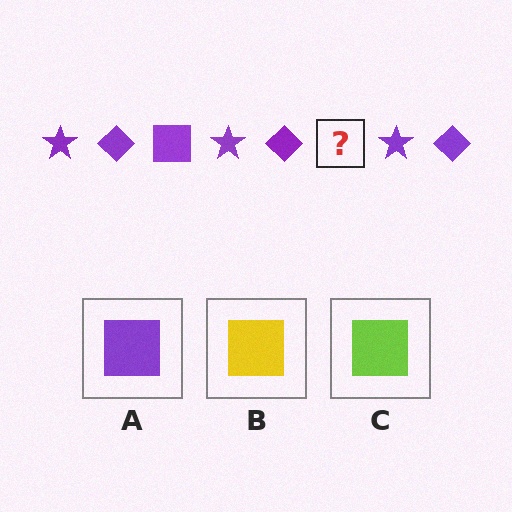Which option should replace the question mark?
Option A.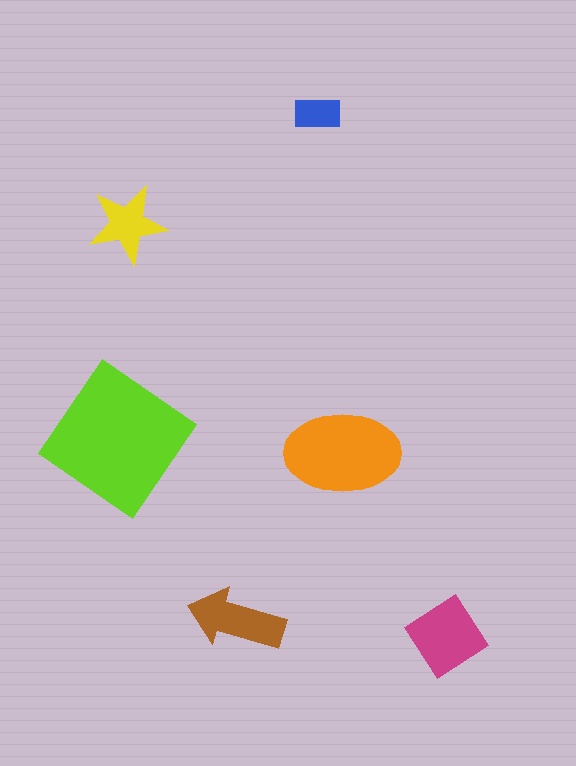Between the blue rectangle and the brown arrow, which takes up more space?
The brown arrow.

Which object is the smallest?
The blue rectangle.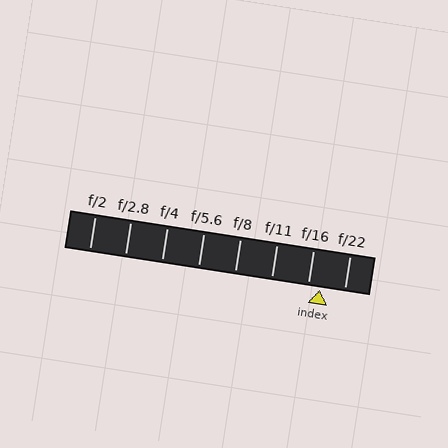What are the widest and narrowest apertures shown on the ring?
The widest aperture shown is f/2 and the narrowest is f/22.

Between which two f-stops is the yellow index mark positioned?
The index mark is between f/16 and f/22.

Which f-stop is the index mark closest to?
The index mark is closest to f/16.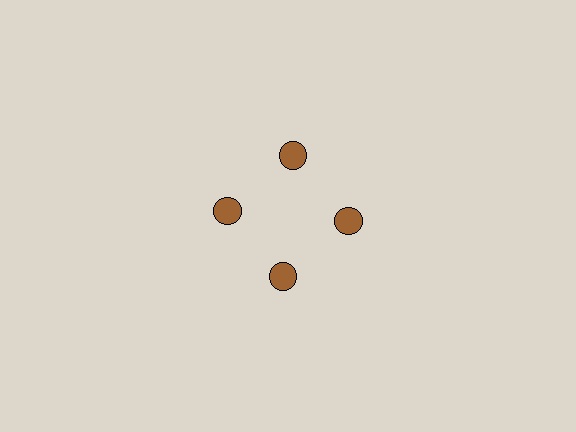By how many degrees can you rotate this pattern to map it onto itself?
The pattern maps onto itself every 90 degrees of rotation.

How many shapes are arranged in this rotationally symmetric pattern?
There are 4 shapes, arranged in 4 groups of 1.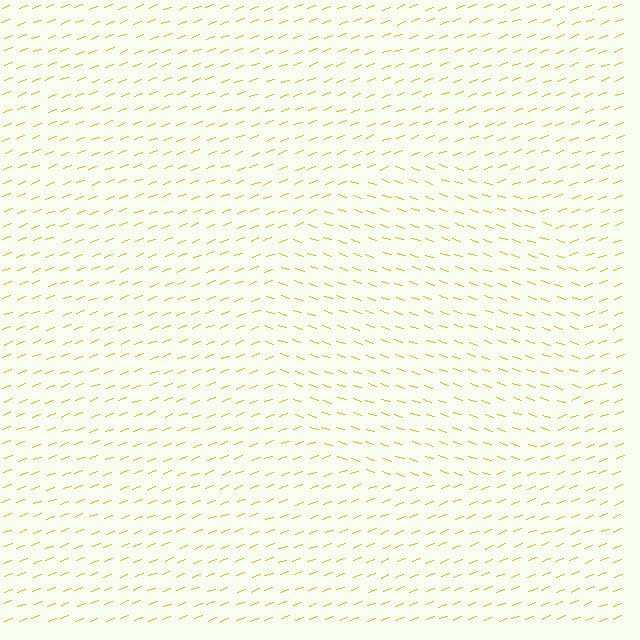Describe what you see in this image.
The image is filled with small yellow line segments. A circle region in the image has lines oriented differently from the surrounding lines, creating a visible texture boundary.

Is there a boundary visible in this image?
Yes, there is a texture boundary formed by a change in line orientation.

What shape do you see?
I see a circle.